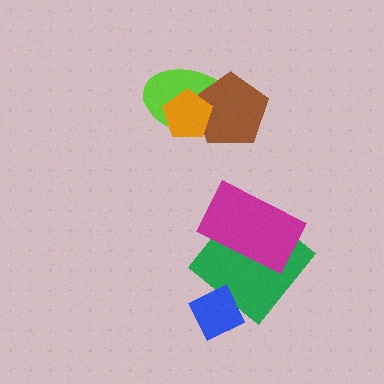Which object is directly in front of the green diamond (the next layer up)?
The magenta rectangle is directly in front of the green diamond.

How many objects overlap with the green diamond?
2 objects overlap with the green diamond.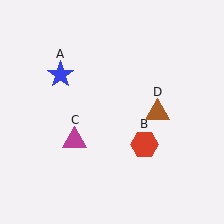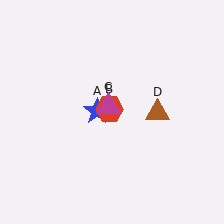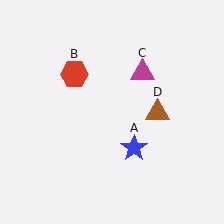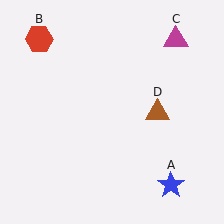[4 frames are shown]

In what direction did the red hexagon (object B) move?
The red hexagon (object B) moved up and to the left.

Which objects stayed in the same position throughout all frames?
Brown triangle (object D) remained stationary.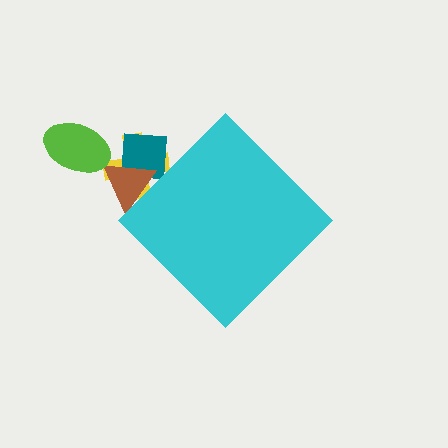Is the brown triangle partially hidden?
Yes, the brown triangle is partially hidden behind the cyan diamond.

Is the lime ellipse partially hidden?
No, the lime ellipse is fully visible.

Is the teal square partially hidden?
Yes, the teal square is partially hidden behind the cyan diamond.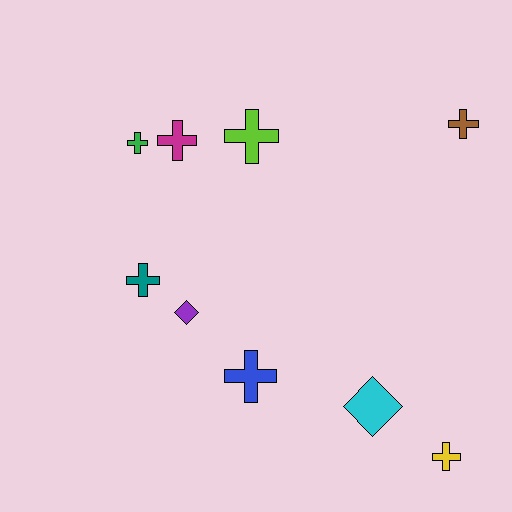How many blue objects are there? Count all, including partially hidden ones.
There is 1 blue object.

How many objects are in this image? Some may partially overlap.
There are 9 objects.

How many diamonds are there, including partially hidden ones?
There are 2 diamonds.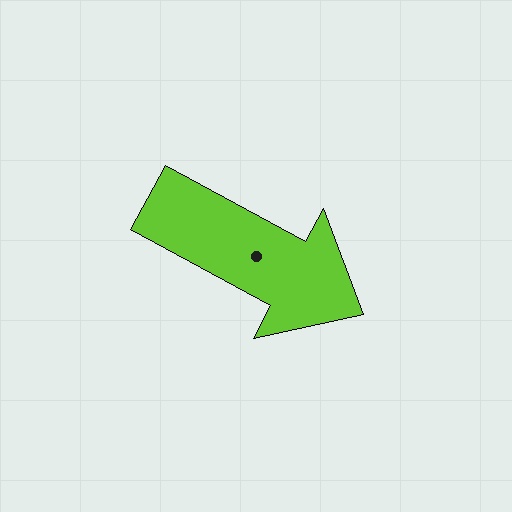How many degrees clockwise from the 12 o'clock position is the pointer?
Approximately 118 degrees.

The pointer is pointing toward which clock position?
Roughly 4 o'clock.